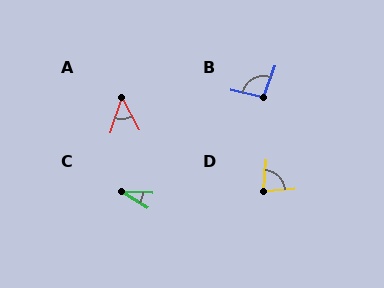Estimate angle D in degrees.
Approximately 80 degrees.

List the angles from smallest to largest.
C (30°), A (47°), D (80°), B (97°).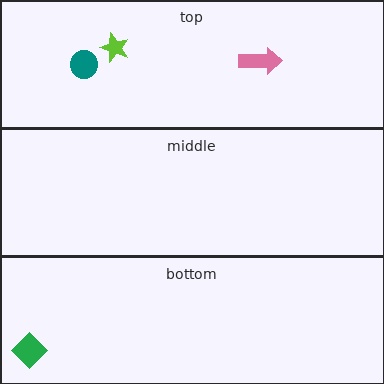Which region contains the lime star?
The top region.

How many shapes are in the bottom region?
1.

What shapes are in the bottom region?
The green diamond.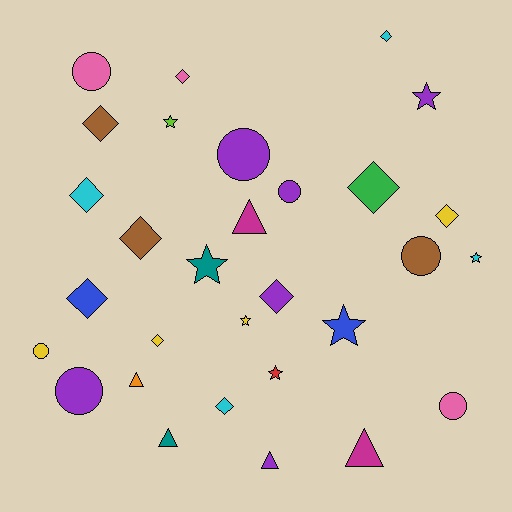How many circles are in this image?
There are 7 circles.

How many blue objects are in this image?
There are 2 blue objects.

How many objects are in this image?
There are 30 objects.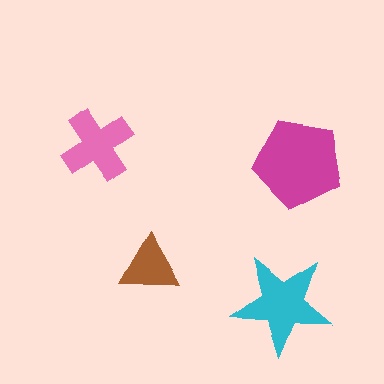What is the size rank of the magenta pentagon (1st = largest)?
1st.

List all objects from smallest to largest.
The brown triangle, the pink cross, the cyan star, the magenta pentagon.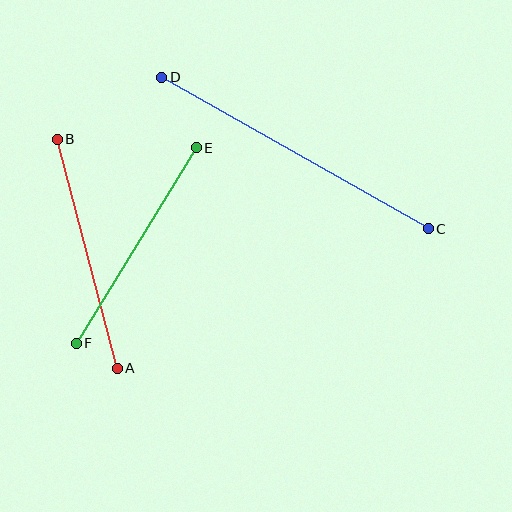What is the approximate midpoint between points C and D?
The midpoint is at approximately (295, 153) pixels.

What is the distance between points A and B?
The distance is approximately 237 pixels.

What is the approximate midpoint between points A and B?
The midpoint is at approximately (87, 254) pixels.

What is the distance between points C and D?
The distance is approximately 307 pixels.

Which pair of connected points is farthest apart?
Points C and D are farthest apart.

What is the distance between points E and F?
The distance is approximately 230 pixels.